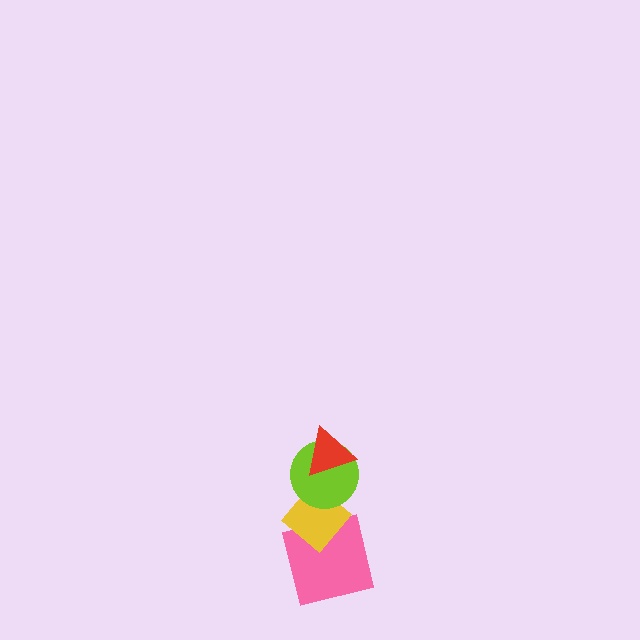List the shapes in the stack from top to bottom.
From top to bottom: the red triangle, the lime circle, the yellow diamond, the pink square.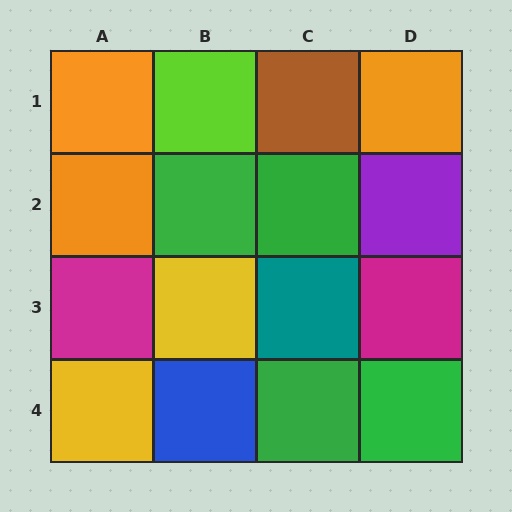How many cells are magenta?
2 cells are magenta.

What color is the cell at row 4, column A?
Yellow.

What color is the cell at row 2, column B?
Green.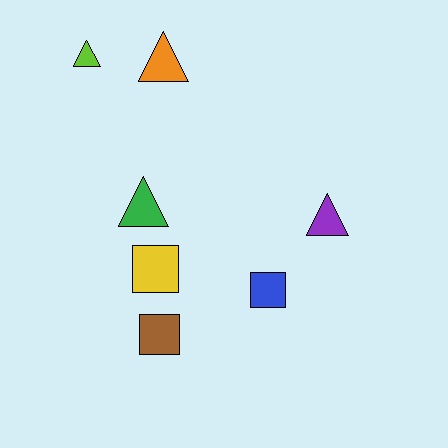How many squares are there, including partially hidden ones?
There are 3 squares.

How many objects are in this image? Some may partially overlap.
There are 7 objects.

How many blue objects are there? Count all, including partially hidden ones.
There is 1 blue object.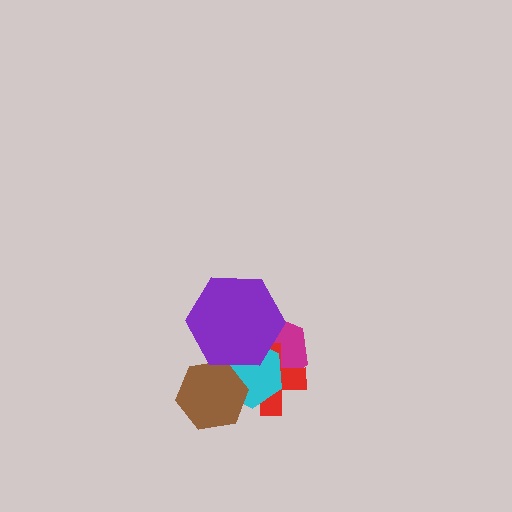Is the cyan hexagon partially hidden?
Yes, it is partially covered by another shape.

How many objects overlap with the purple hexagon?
4 objects overlap with the purple hexagon.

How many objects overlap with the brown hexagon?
3 objects overlap with the brown hexagon.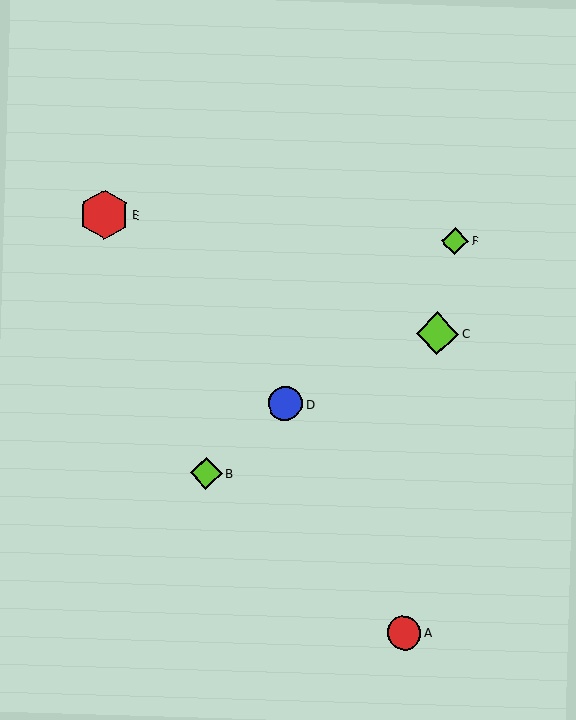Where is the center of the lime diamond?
The center of the lime diamond is at (206, 473).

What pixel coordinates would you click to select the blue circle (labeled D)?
Click at (285, 404) to select the blue circle D.